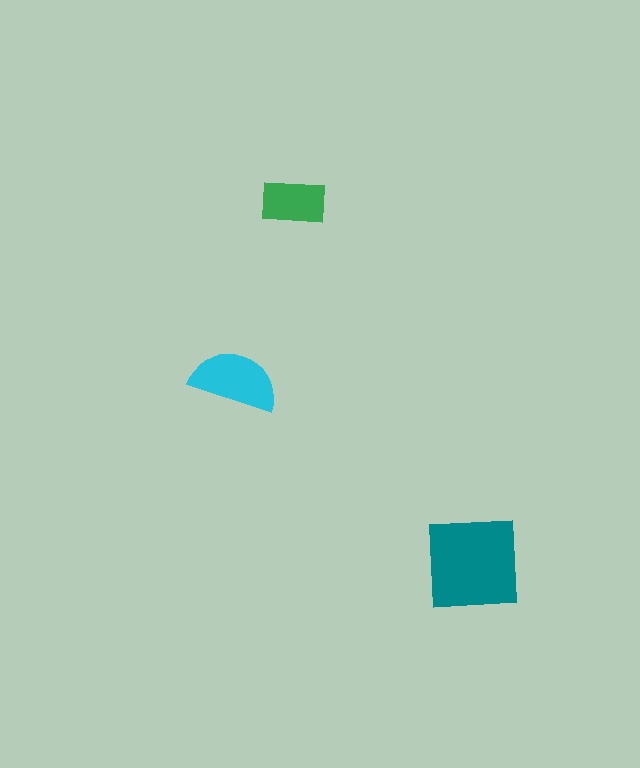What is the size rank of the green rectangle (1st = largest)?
3rd.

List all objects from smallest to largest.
The green rectangle, the cyan semicircle, the teal square.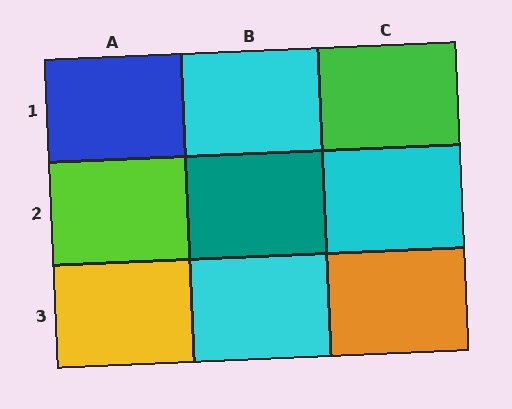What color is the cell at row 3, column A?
Yellow.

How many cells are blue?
1 cell is blue.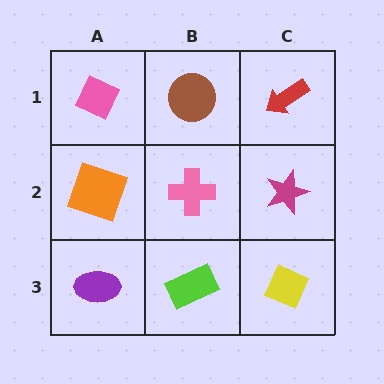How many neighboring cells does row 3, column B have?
3.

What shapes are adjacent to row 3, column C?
A magenta star (row 2, column C), a lime rectangle (row 3, column B).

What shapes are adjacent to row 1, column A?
An orange square (row 2, column A), a brown circle (row 1, column B).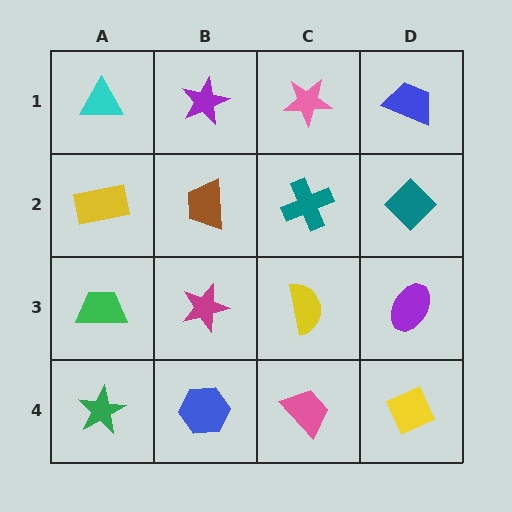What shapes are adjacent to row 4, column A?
A green trapezoid (row 3, column A), a blue hexagon (row 4, column B).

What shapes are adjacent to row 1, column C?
A teal cross (row 2, column C), a purple star (row 1, column B), a blue trapezoid (row 1, column D).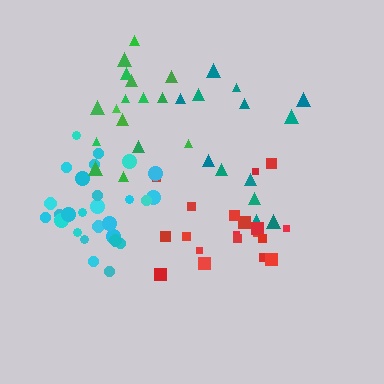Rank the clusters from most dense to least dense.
cyan, green, red, teal.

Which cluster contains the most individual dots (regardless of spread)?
Cyan (27).